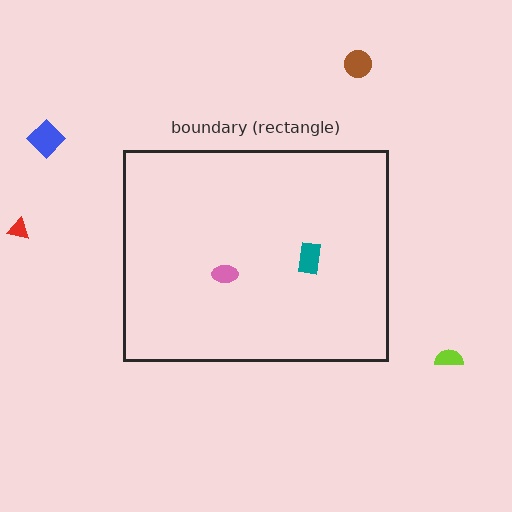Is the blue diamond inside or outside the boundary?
Outside.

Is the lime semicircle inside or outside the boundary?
Outside.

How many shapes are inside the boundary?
2 inside, 4 outside.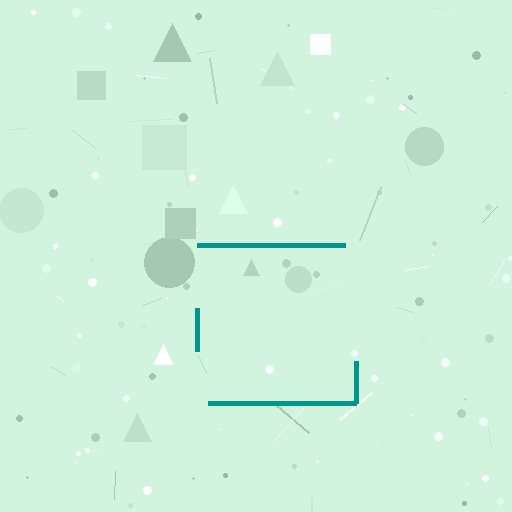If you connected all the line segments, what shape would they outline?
They would outline a square.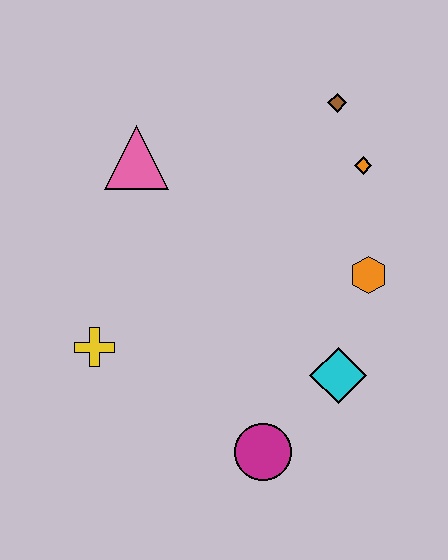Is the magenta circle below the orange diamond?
Yes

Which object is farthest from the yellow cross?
The brown diamond is farthest from the yellow cross.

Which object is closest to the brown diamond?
The orange diamond is closest to the brown diamond.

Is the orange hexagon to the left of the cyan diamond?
No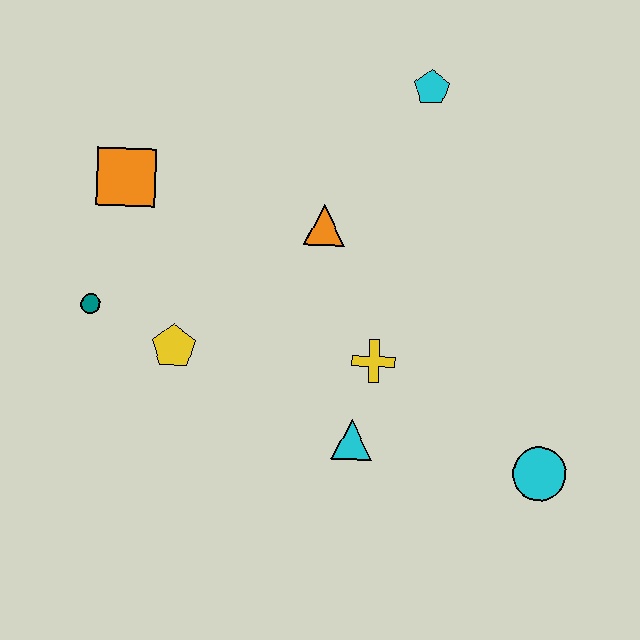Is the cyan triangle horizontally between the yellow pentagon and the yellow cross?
Yes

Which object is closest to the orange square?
The teal circle is closest to the orange square.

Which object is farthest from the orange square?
The cyan circle is farthest from the orange square.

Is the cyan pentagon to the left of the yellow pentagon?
No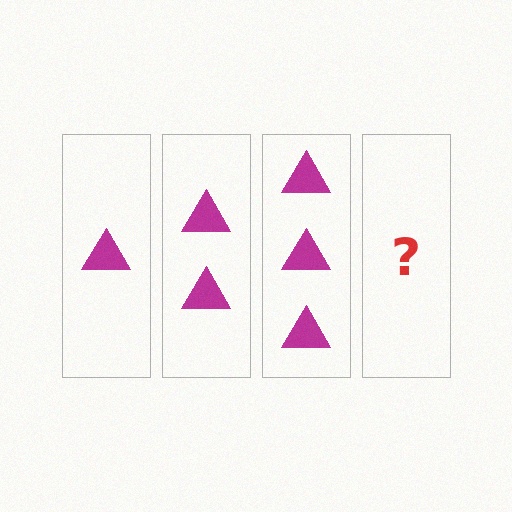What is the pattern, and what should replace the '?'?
The pattern is that each step adds one more triangle. The '?' should be 4 triangles.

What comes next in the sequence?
The next element should be 4 triangles.